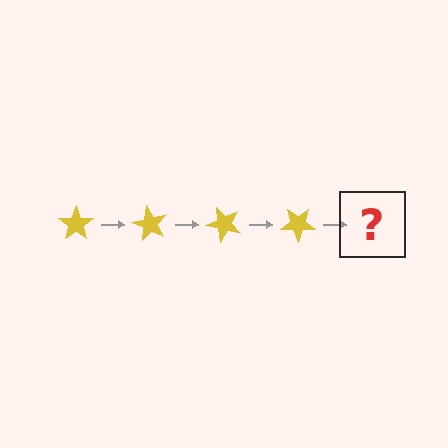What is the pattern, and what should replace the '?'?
The pattern is that the star rotates 60 degrees each step. The '?' should be a yellow star rotated 240 degrees.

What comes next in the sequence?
The next element should be a yellow star rotated 240 degrees.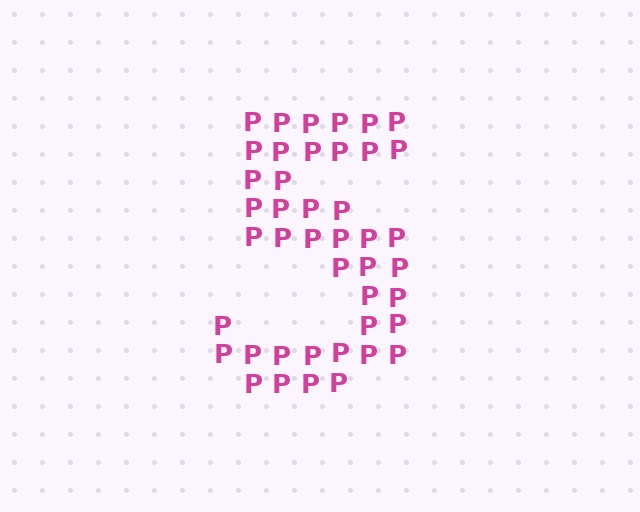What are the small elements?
The small elements are letter P's.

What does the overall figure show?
The overall figure shows the digit 5.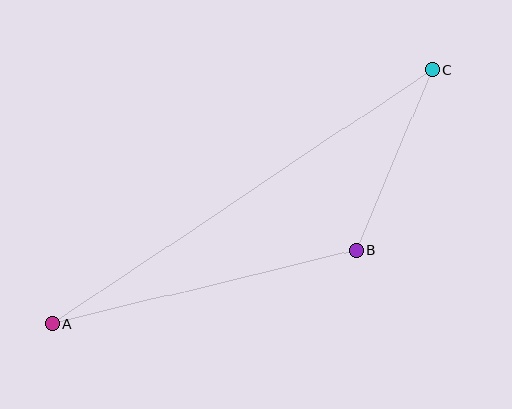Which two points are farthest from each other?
Points A and C are farthest from each other.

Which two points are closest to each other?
Points B and C are closest to each other.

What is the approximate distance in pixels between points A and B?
The distance between A and B is approximately 313 pixels.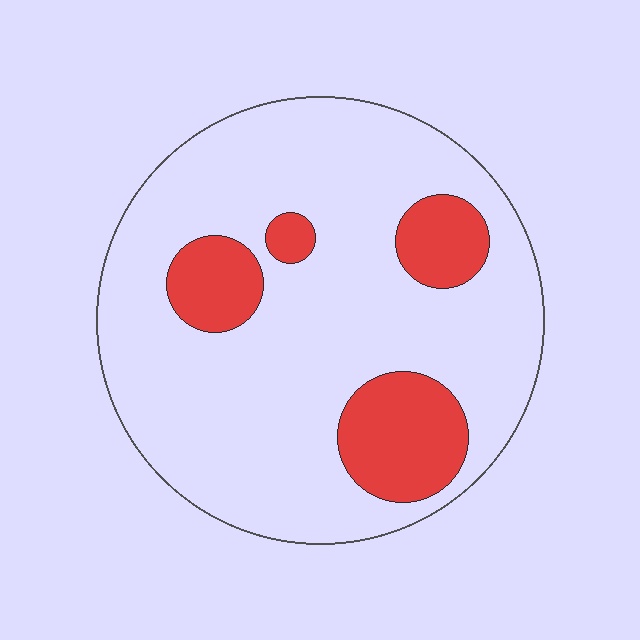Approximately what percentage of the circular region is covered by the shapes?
Approximately 20%.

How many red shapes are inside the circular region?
4.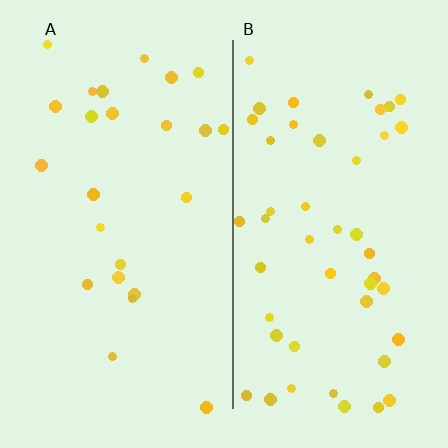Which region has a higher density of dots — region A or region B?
B (the right).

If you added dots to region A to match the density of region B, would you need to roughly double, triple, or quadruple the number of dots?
Approximately double.